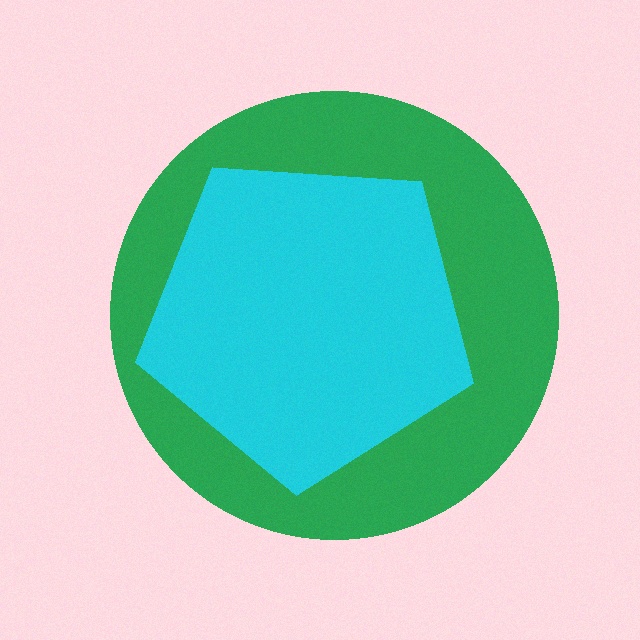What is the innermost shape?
The cyan pentagon.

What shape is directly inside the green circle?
The cyan pentagon.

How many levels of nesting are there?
2.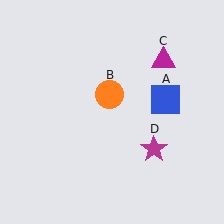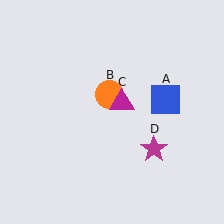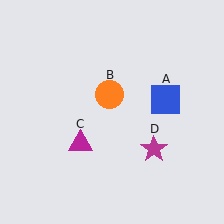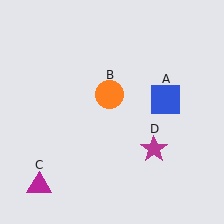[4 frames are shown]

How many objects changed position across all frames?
1 object changed position: magenta triangle (object C).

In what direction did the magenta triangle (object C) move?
The magenta triangle (object C) moved down and to the left.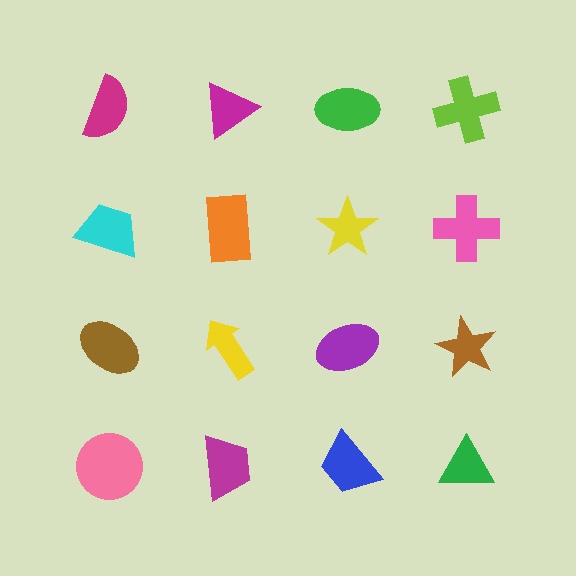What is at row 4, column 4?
A green triangle.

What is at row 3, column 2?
A yellow arrow.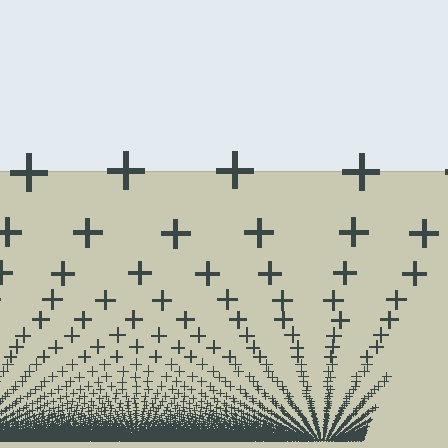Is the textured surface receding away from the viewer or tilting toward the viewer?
The surface appears to tilt toward the viewer. Texture elements get larger and sparser toward the top.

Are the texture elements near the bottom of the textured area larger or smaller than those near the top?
Smaller. The gradient is inverted — elements near the bottom are smaller and denser.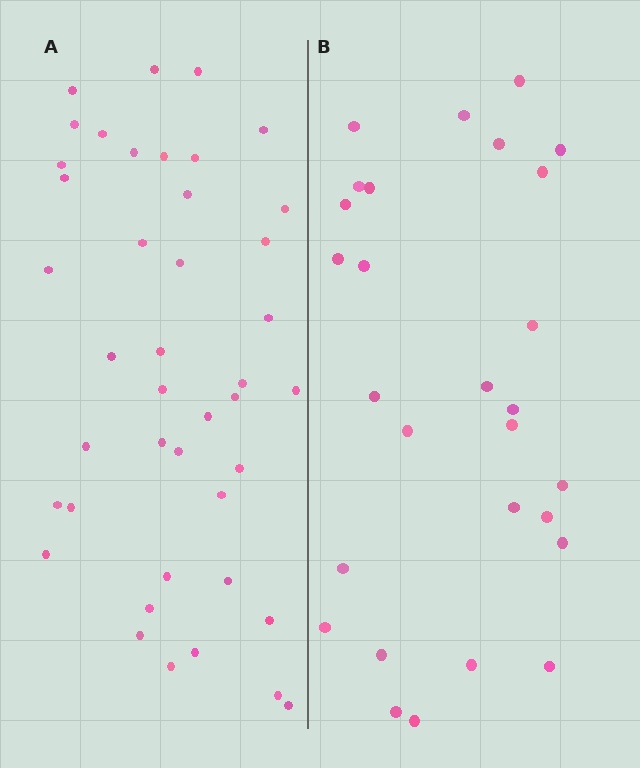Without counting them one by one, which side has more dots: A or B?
Region A (the left region) has more dots.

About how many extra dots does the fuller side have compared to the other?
Region A has approximately 15 more dots than region B.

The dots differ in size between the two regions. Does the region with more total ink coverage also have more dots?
No. Region B has more total ink coverage because its dots are larger, but region A actually contains more individual dots. Total area can be misleading — the number of items is what matters here.